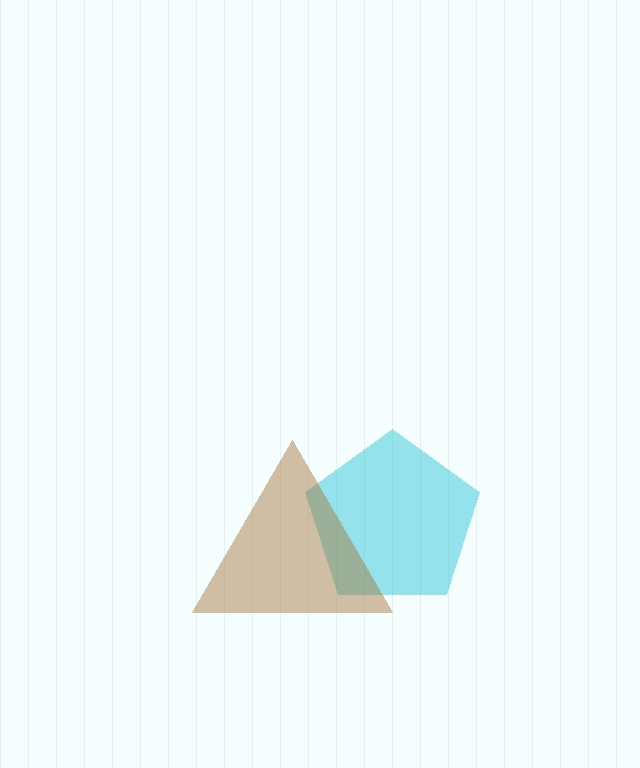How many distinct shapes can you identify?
There are 2 distinct shapes: a cyan pentagon, a brown triangle.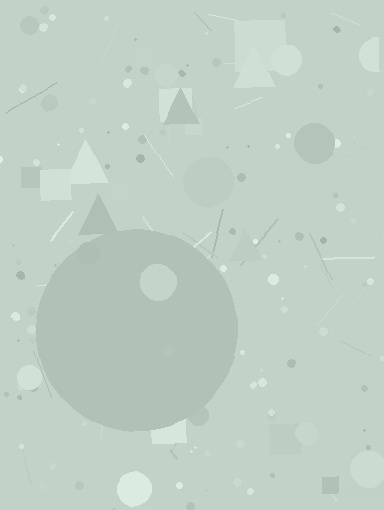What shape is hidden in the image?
A circle is hidden in the image.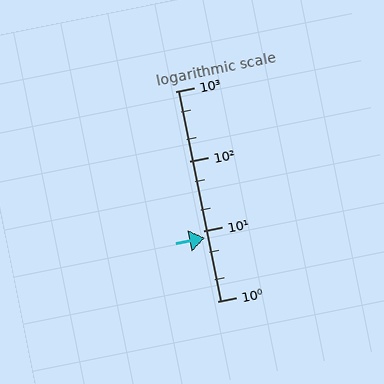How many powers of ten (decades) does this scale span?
The scale spans 3 decades, from 1 to 1000.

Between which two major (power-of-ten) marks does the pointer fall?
The pointer is between 1 and 10.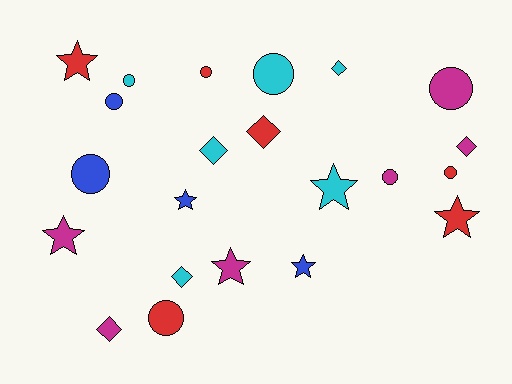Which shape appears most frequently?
Circle, with 9 objects.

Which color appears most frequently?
Magenta, with 6 objects.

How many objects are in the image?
There are 22 objects.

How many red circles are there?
There are 3 red circles.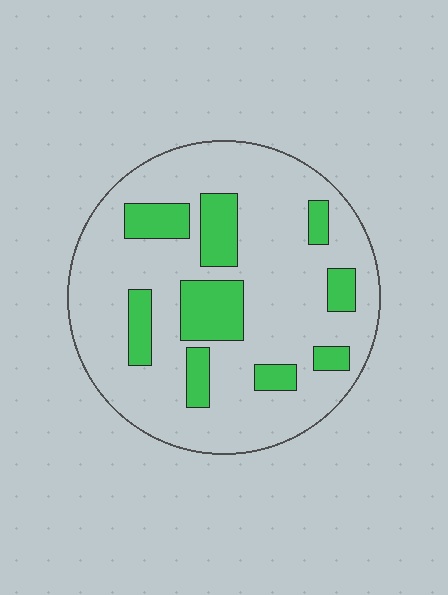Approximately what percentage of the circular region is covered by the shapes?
Approximately 20%.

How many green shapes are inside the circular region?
9.